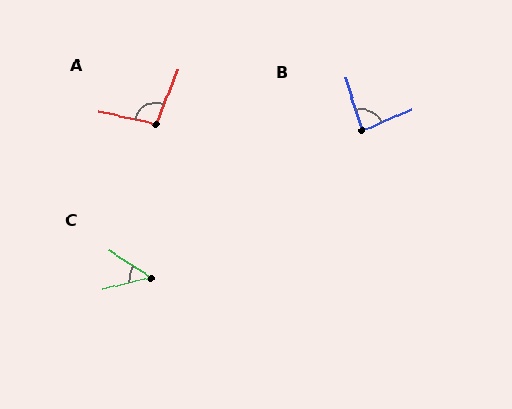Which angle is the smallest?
C, at approximately 47 degrees.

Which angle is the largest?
A, at approximately 100 degrees.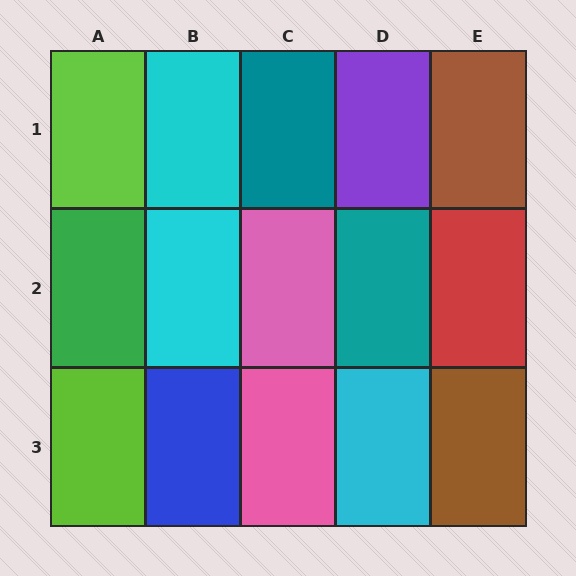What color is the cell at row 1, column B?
Cyan.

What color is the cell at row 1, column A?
Lime.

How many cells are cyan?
3 cells are cyan.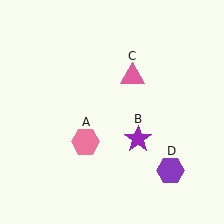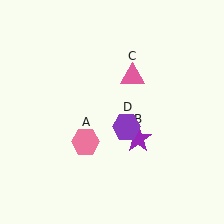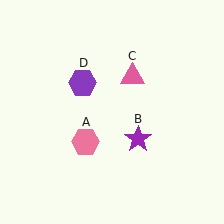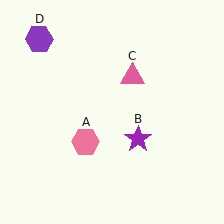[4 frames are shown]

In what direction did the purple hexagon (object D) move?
The purple hexagon (object D) moved up and to the left.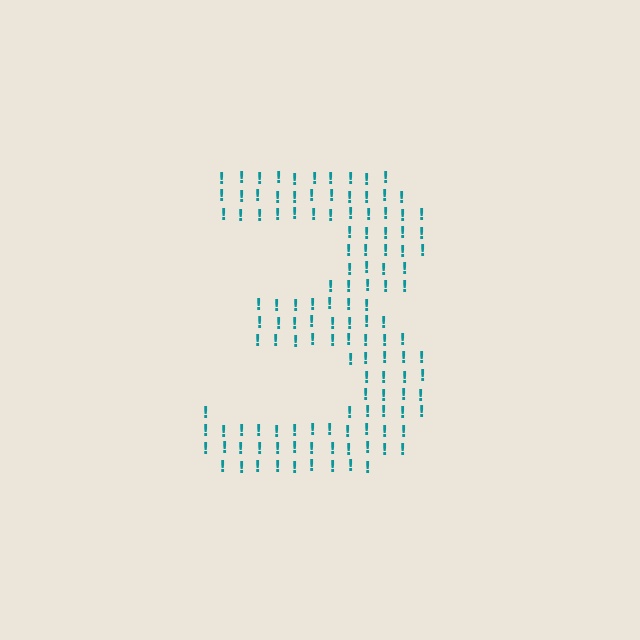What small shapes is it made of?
It is made of small exclamation marks.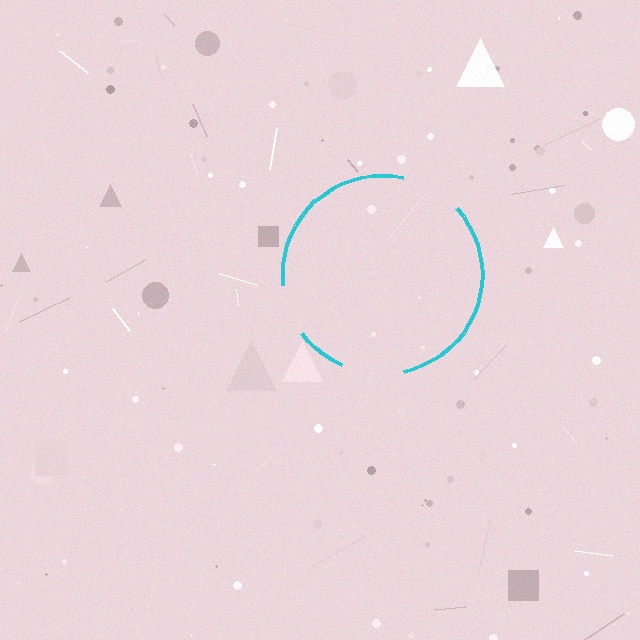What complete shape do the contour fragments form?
The contour fragments form a circle.